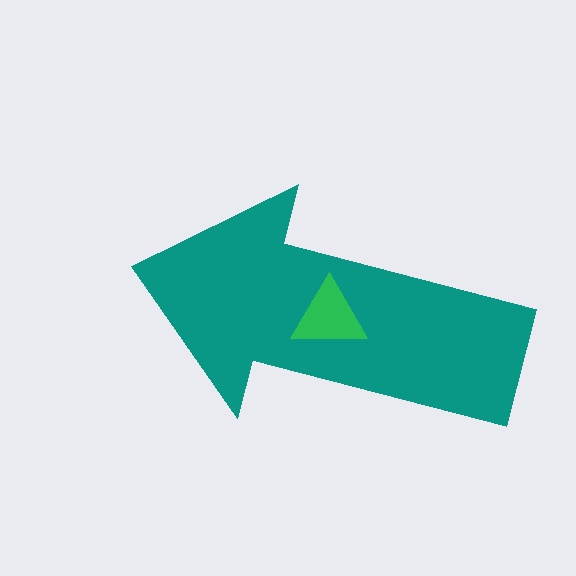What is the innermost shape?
The green triangle.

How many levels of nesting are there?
2.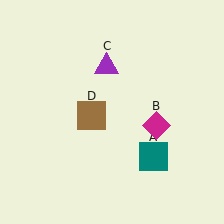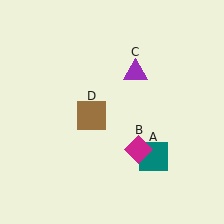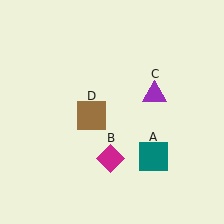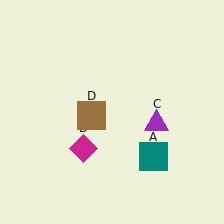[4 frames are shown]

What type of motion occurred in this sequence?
The magenta diamond (object B), purple triangle (object C) rotated clockwise around the center of the scene.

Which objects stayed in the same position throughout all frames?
Teal square (object A) and brown square (object D) remained stationary.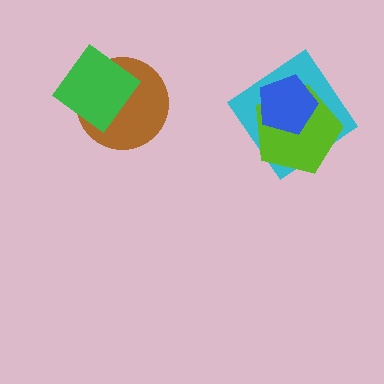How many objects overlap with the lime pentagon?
2 objects overlap with the lime pentagon.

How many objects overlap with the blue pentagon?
2 objects overlap with the blue pentagon.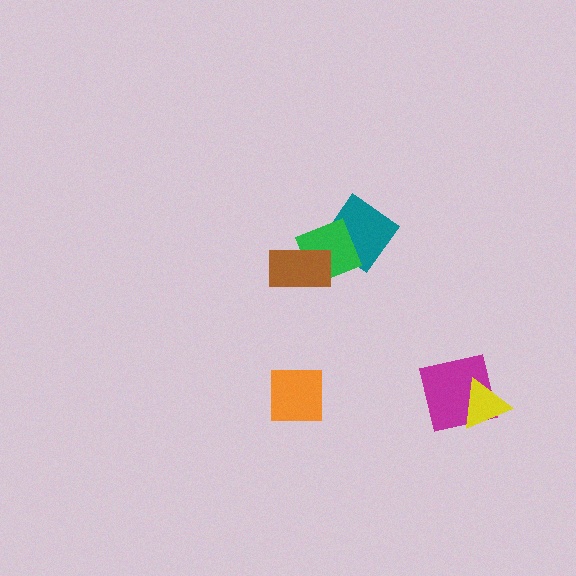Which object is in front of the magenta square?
The yellow triangle is in front of the magenta square.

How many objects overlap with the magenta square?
1 object overlaps with the magenta square.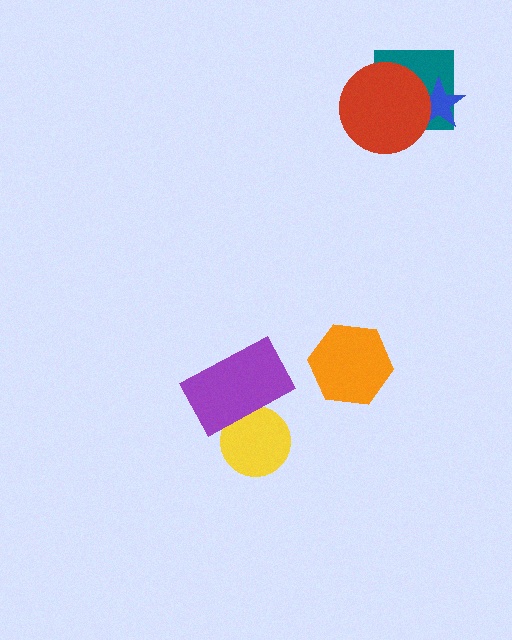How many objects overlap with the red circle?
2 objects overlap with the red circle.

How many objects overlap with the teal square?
2 objects overlap with the teal square.